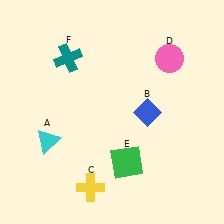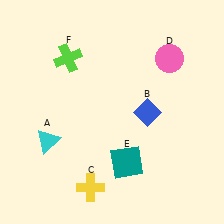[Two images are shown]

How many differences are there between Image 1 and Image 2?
There are 2 differences between the two images.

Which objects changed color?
E changed from green to teal. F changed from teal to lime.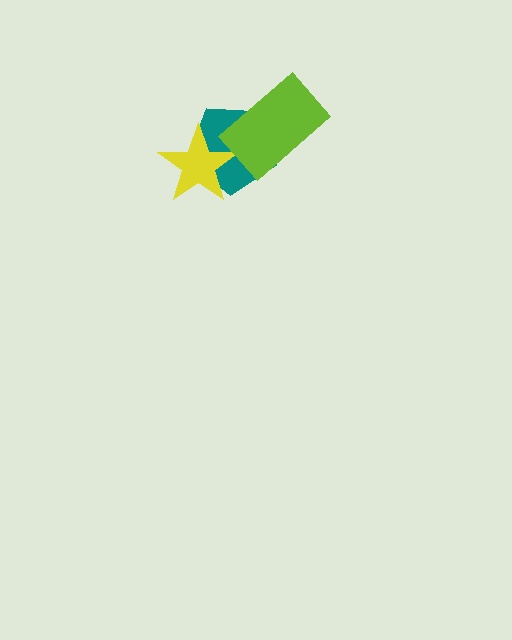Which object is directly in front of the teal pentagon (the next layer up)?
The yellow star is directly in front of the teal pentagon.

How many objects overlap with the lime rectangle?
1 object overlaps with the lime rectangle.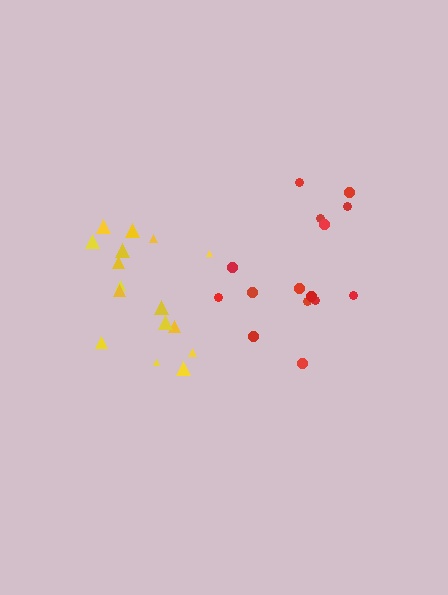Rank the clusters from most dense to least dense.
red, yellow.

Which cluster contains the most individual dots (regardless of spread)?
Yellow (16).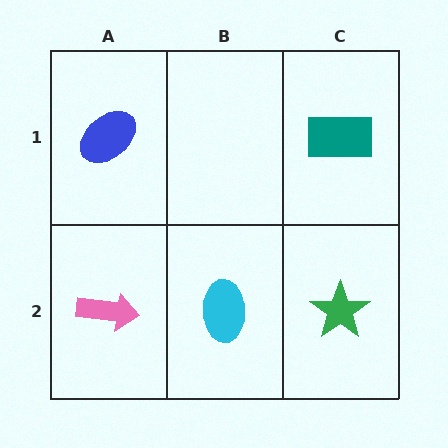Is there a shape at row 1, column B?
No, that cell is empty.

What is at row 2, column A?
A pink arrow.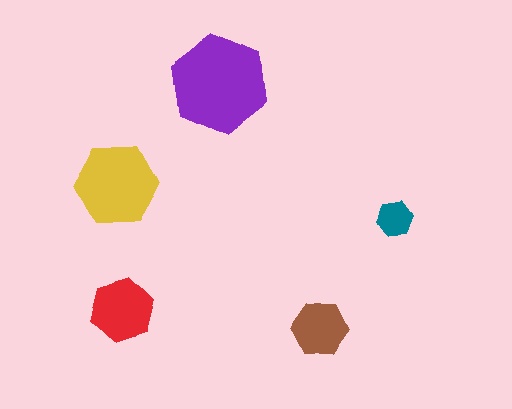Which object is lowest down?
The brown hexagon is bottommost.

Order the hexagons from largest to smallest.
the purple one, the yellow one, the red one, the brown one, the teal one.